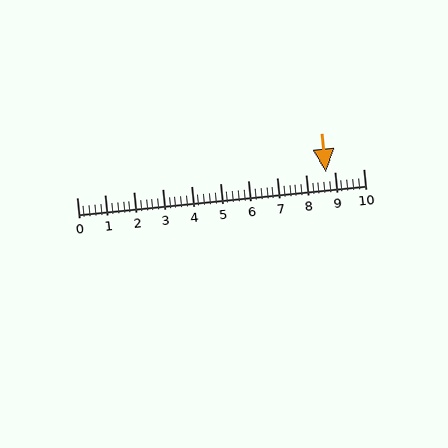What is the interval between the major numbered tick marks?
The major tick marks are spaced 1 units apart.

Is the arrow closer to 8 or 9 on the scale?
The arrow is closer to 9.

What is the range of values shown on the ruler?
The ruler shows values from 0 to 10.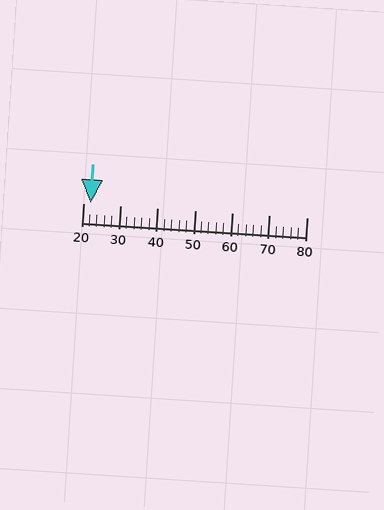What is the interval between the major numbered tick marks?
The major tick marks are spaced 10 units apart.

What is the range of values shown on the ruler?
The ruler shows values from 20 to 80.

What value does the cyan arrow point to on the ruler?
The cyan arrow points to approximately 22.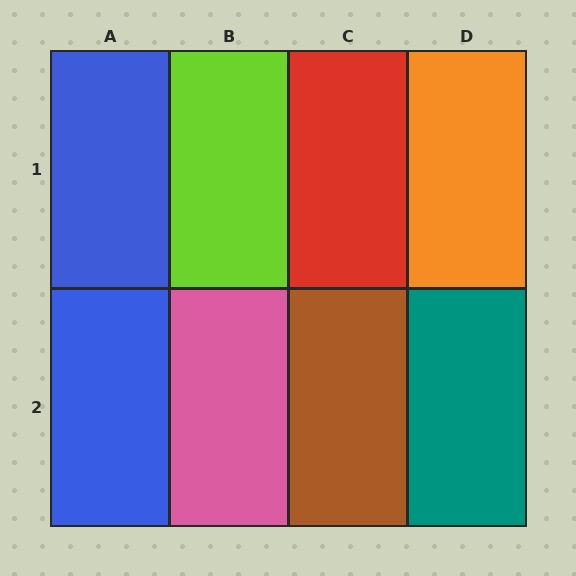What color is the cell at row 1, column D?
Orange.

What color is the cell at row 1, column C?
Red.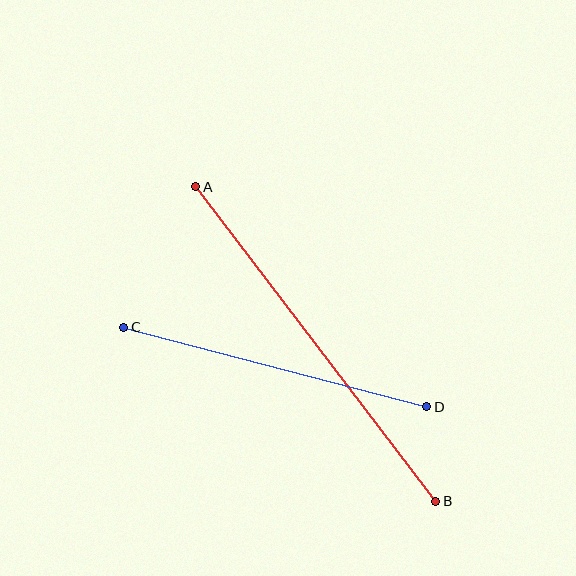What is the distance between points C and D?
The distance is approximately 313 pixels.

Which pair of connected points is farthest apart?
Points A and B are farthest apart.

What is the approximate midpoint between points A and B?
The midpoint is at approximately (316, 344) pixels.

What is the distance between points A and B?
The distance is approximately 395 pixels.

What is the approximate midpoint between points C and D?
The midpoint is at approximately (275, 367) pixels.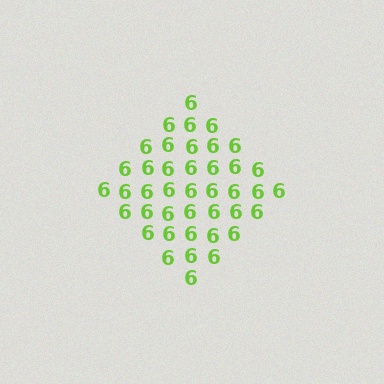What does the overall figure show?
The overall figure shows a diamond.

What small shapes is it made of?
It is made of small digit 6's.